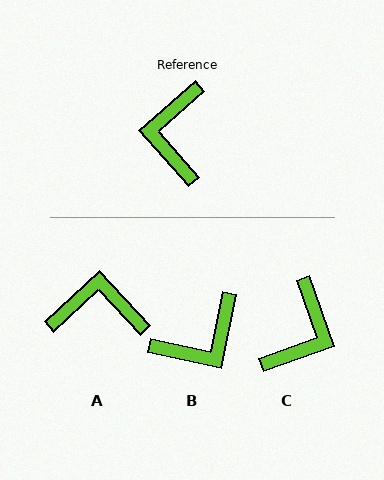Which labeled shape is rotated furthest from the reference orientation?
C, about 158 degrees away.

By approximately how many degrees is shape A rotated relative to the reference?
Approximately 88 degrees clockwise.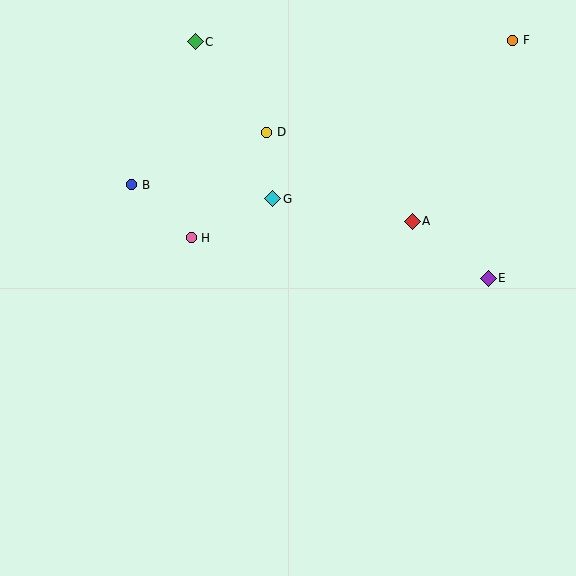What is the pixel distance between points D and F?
The distance between D and F is 262 pixels.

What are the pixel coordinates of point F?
Point F is at (513, 40).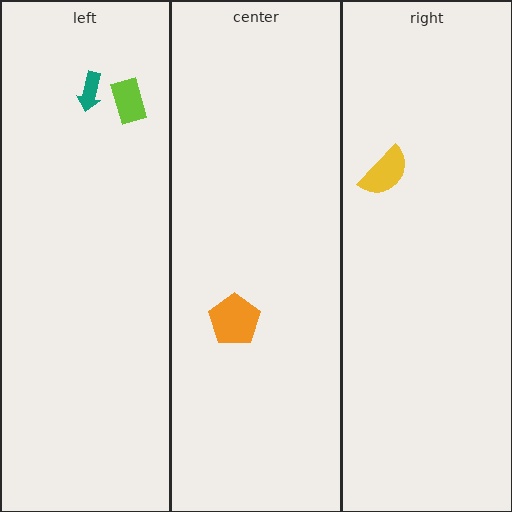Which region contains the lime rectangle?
The left region.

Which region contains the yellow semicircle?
The right region.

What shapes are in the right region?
The yellow semicircle.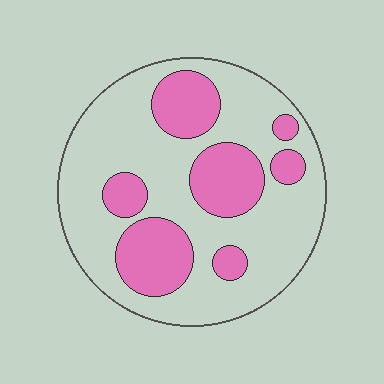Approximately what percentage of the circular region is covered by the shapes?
Approximately 30%.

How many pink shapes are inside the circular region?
7.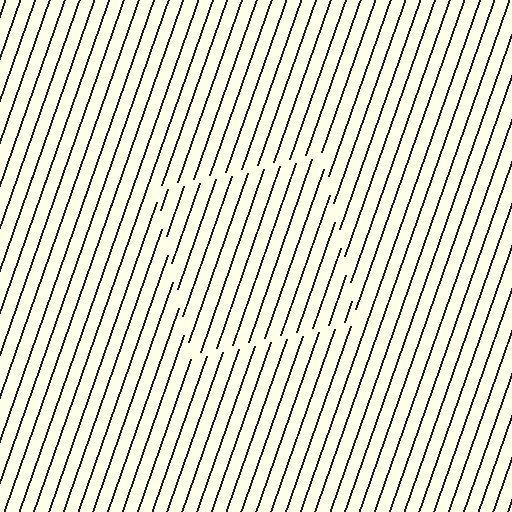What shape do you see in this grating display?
An illusory square. The interior of the shape contains the same grating, shifted by half a period — the contour is defined by the phase discontinuity where line-ends from the inner and outer gratings abut.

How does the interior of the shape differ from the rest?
The interior of the shape contains the same grating, shifted by half a period — the contour is defined by the phase discontinuity where line-ends from the inner and outer gratings abut.